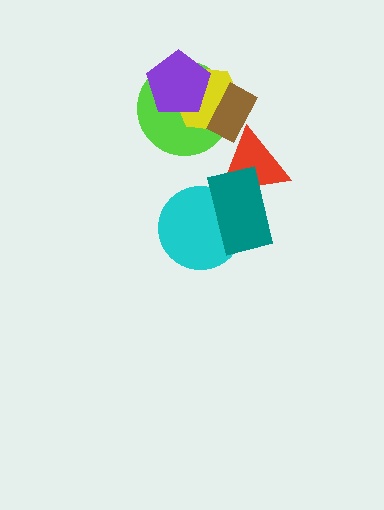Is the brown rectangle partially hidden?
Yes, it is partially covered by another shape.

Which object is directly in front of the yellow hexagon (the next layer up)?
The purple pentagon is directly in front of the yellow hexagon.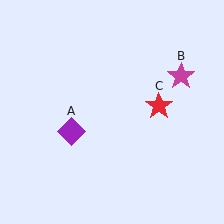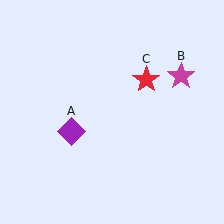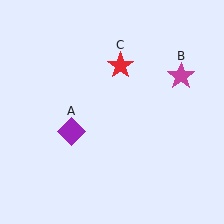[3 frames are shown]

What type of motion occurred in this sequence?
The red star (object C) rotated counterclockwise around the center of the scene.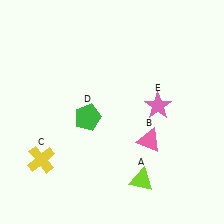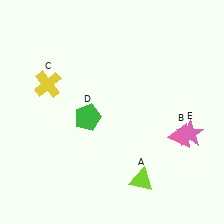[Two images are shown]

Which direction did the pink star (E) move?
The pink star (E) moved right.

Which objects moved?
The objects that moved are: the pink triangle (B), the yellow cross (C), the pink star (E).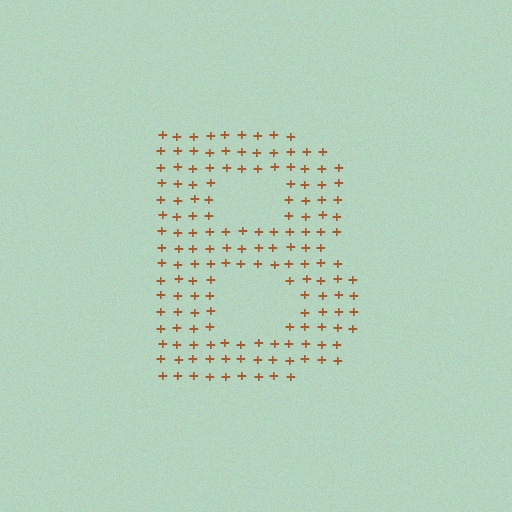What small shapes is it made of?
It is made of small plus signs.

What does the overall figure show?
The overall figure shows the letter B.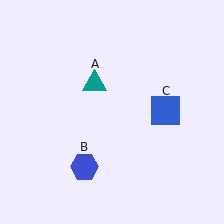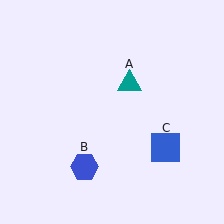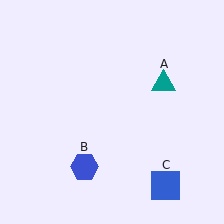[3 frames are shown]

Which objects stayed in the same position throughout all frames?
Blue hexagon (object B) remained stationary.